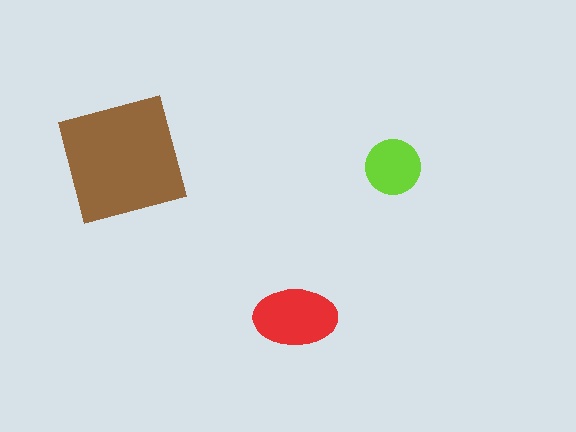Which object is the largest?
The brown square.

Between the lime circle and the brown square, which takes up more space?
The brown square.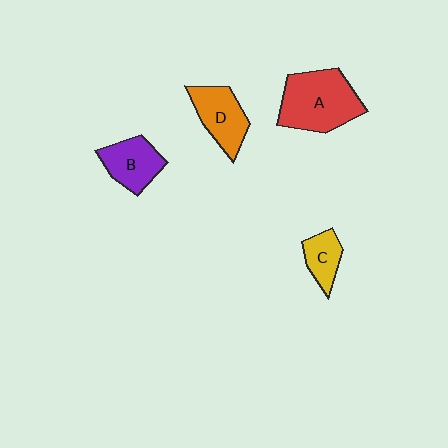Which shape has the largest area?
Shape A (red).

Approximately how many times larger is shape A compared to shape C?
Approximately 2.5 times.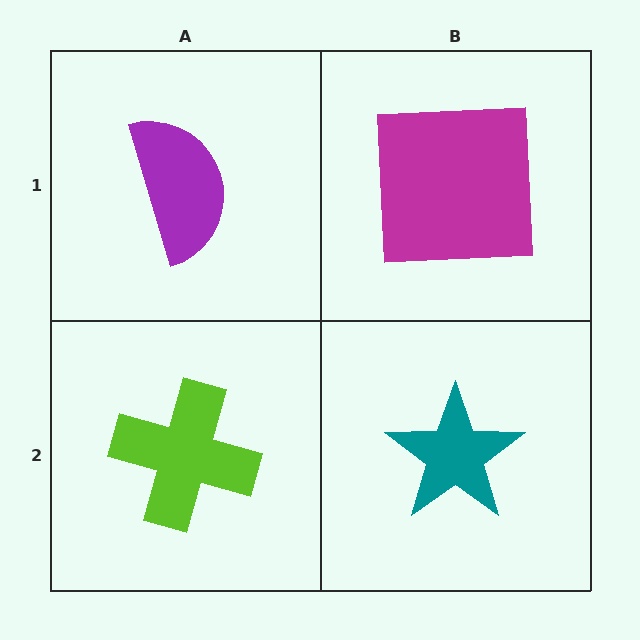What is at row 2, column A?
A lime cross.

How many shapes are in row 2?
2 shapes.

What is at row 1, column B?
A magenta square.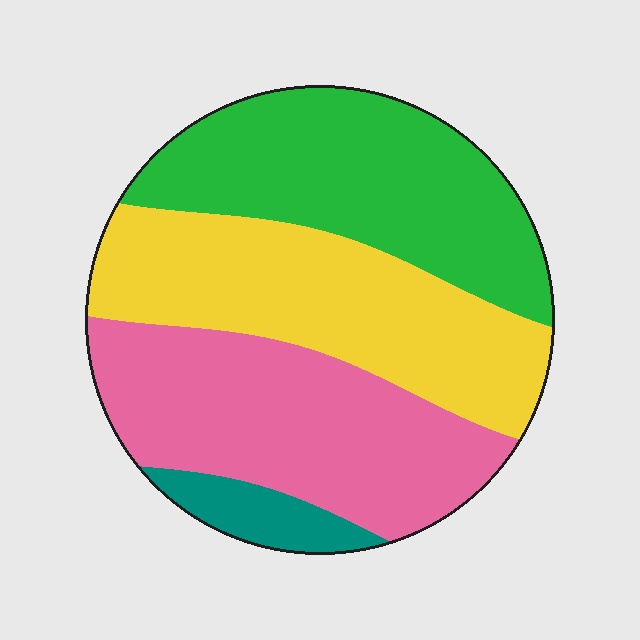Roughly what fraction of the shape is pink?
Pink covers 32% of the shape.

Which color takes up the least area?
Teal, at roughly 5%.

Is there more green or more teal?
Green.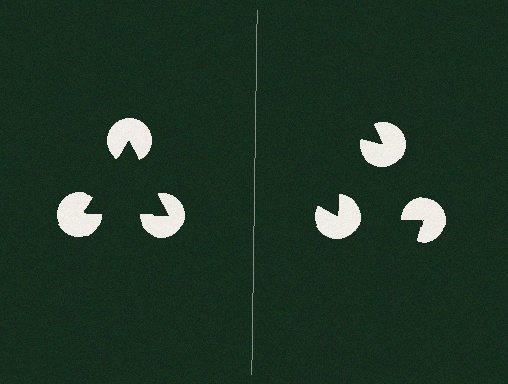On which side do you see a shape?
An illusory triangle appears on the left side. On the right side the wedge cuts are rotated, so no coherent shape forms.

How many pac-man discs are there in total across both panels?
6 — 3 on each side.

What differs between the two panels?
The pac-man discs are positioned identically on both sides; only the wedge orientations differ. On the left they align to a triangle; on the right they are misaligned.